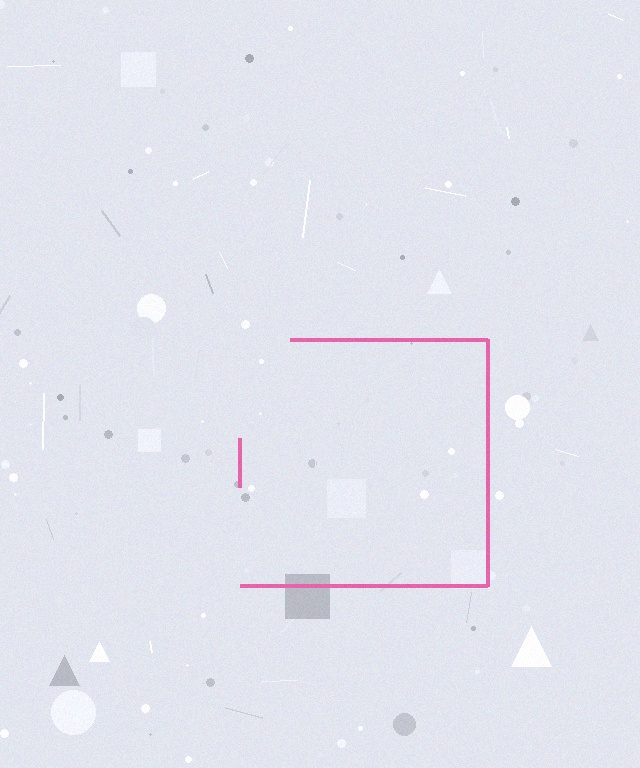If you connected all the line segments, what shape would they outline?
They would outline a square.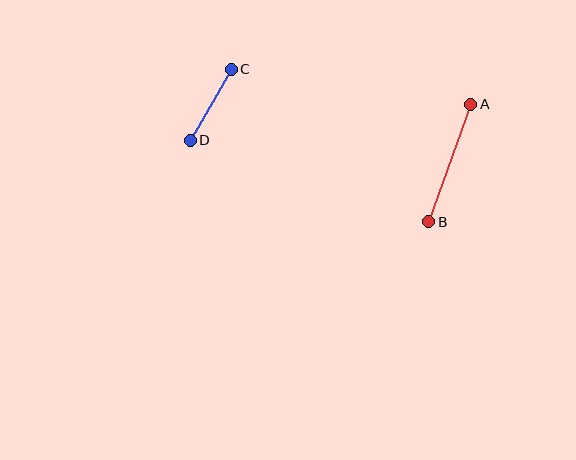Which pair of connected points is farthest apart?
Points A and B are farthest apart.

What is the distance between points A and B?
The distance is approximately 125 pixels.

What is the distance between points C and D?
The distance is approximately 82 pixels.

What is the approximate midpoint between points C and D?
The midpoint is at approximately (211, 105) pixels.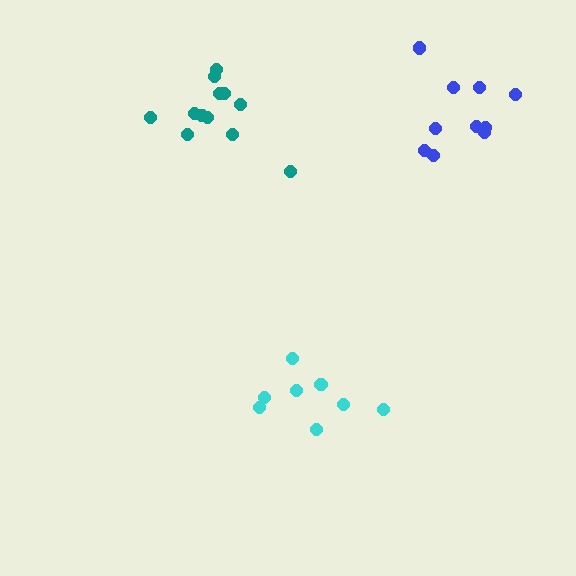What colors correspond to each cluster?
The clusters are colored: cyan, blue, teal.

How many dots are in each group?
Group 1: 8 dots, Group 2: 10 dots, Group 3: 12 dots (30 total).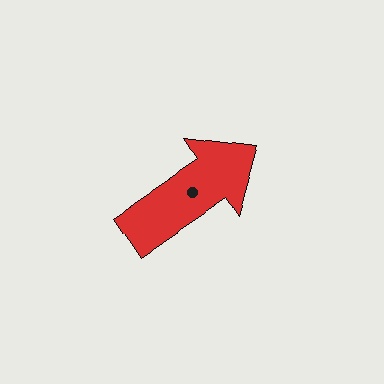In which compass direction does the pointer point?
Northeast.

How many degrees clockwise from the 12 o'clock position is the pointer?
Approximately 56 degrees.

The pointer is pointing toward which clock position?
Roughly 2 o'clock.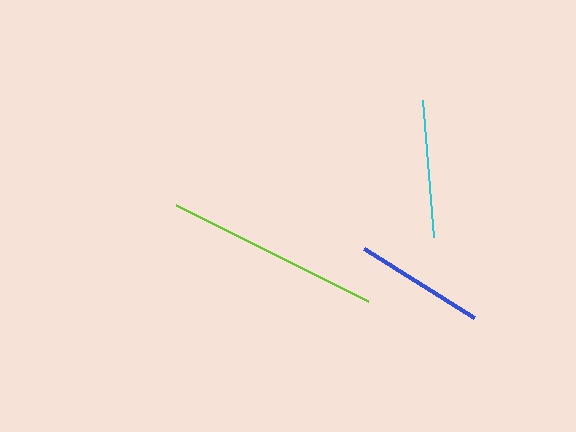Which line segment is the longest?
The lime line is the longest at approximately 215 pixels.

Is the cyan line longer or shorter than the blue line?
The cyan line is longer than the blue line.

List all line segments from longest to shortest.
From longest to shortest: lime, cyan, blue.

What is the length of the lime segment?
The lime segment is approximately 215 pixels long.